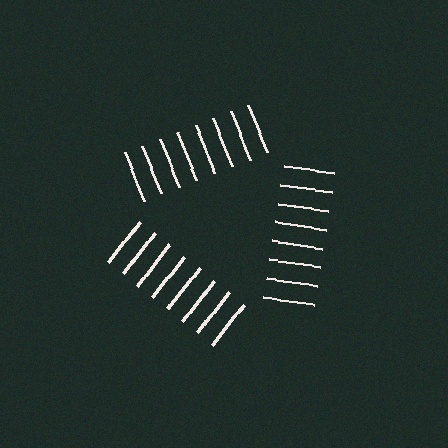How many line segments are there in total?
24 — 8 along each of the 3 edges.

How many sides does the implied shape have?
3 sides — the line-ends trace a triangle.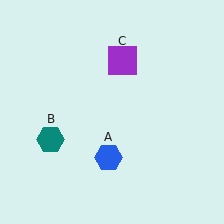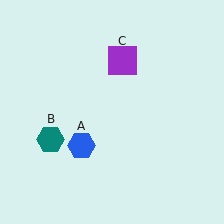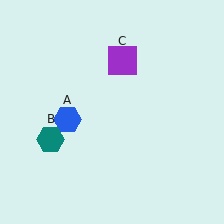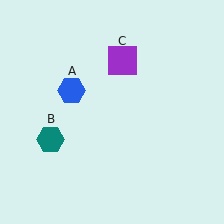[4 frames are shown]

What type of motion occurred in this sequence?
The blue hexagon (object A) rotated clockwise around the center of the scene.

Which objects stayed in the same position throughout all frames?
Teal hexagon (object B) and purple square (object C) remained stationary.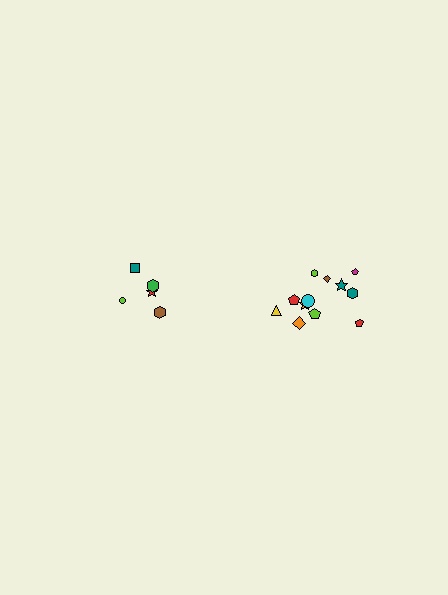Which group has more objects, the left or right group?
The right group.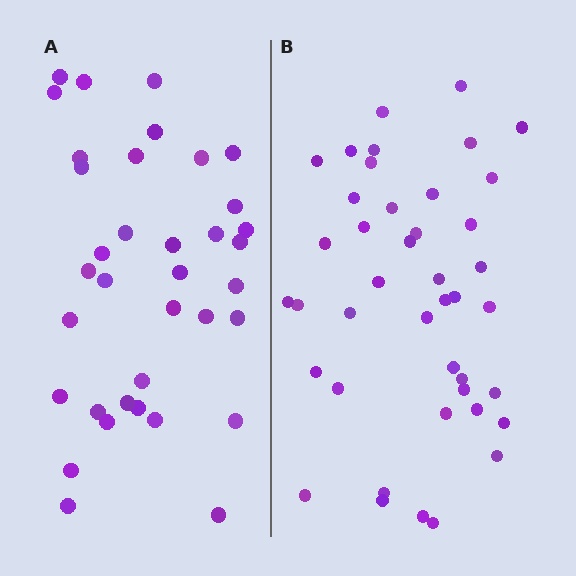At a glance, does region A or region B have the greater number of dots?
Region B (the right region) has more dots.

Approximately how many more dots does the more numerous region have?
Region B has about 6 more dots than region A.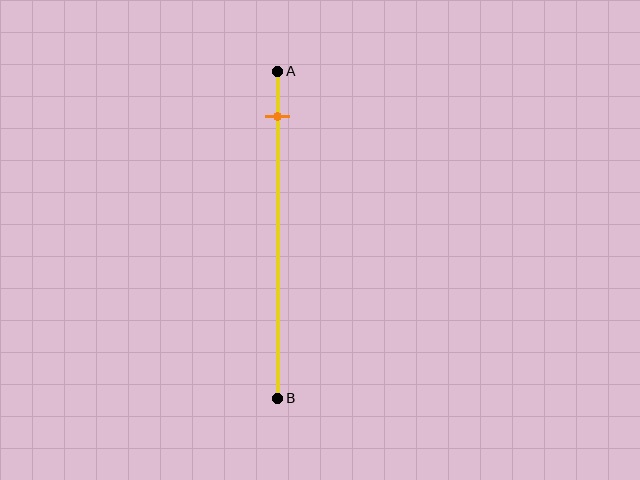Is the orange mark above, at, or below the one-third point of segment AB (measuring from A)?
The orange mark is above the one-third point of segment AB.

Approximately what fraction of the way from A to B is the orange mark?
The orange mark is approximately 15% of the way from A to B.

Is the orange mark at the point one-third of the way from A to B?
No, the mark is at about 15% from A, not at the 33% one-third point.